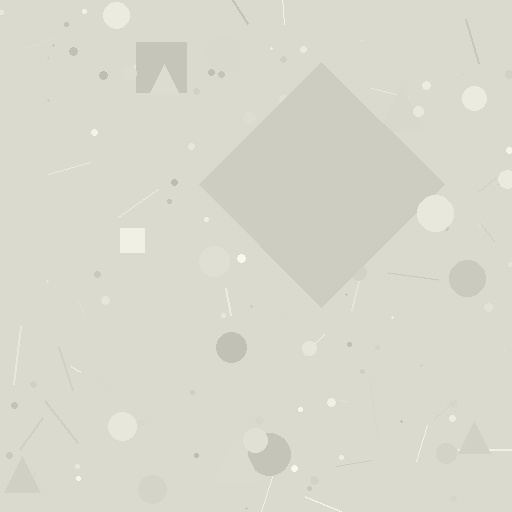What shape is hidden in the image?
A diamond is hidden in the image.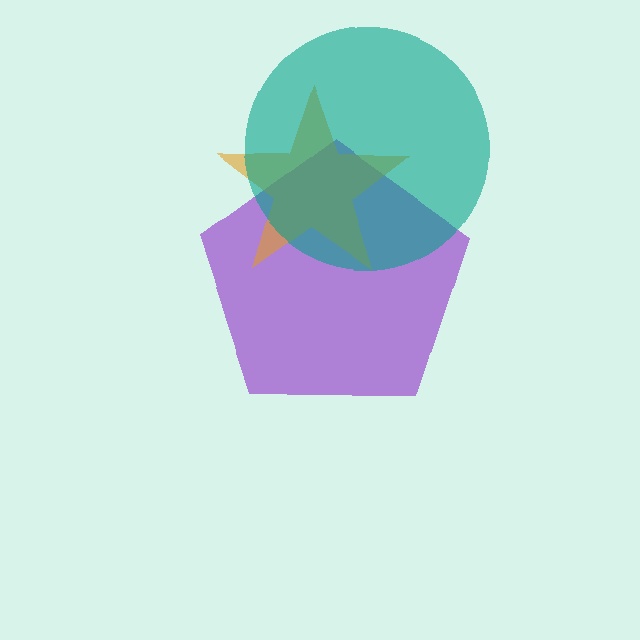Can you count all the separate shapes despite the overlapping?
Yes, there are 3 separate shapes.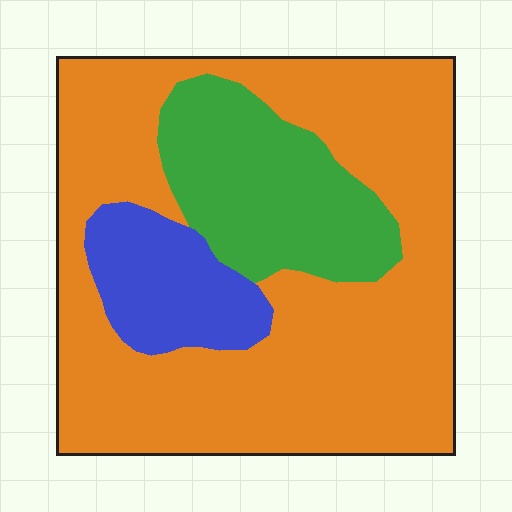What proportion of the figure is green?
Green takes up about one fifth (1/5) of the figure.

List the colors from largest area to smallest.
From largest to smallest: orange, green, blue.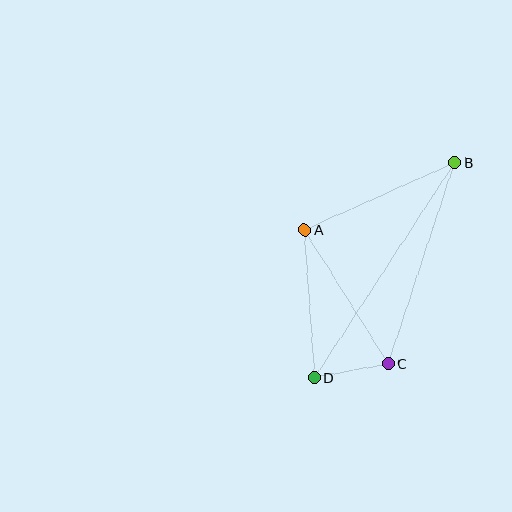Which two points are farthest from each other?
Points B and D are farthest from each other.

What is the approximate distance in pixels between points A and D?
The distance between A and D is approximately 148 pixels.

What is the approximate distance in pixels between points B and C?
The distance between B and C is approximately 212 pixels.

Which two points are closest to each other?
Points C and D are closest to each other.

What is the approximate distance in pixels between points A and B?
The distance between A and B is approximately 165 pixels.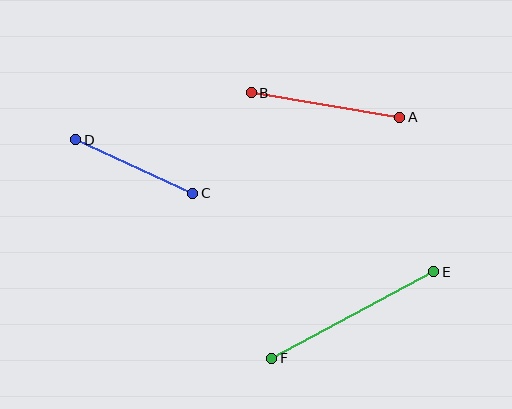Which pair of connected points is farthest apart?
Points E and F are farthest apart.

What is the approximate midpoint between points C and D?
The midpoint is at approximately (134, 167) pixels.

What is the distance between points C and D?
The distance is approximately 128 pixels.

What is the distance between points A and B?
The distance is approximately 150 pixels.